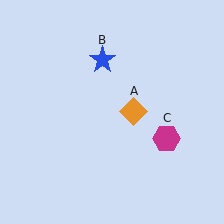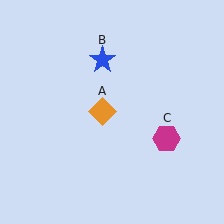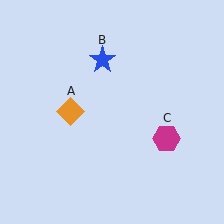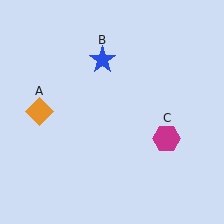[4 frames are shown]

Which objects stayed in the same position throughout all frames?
Blue star (object B) and magenta hexagon (object C) remained stationary.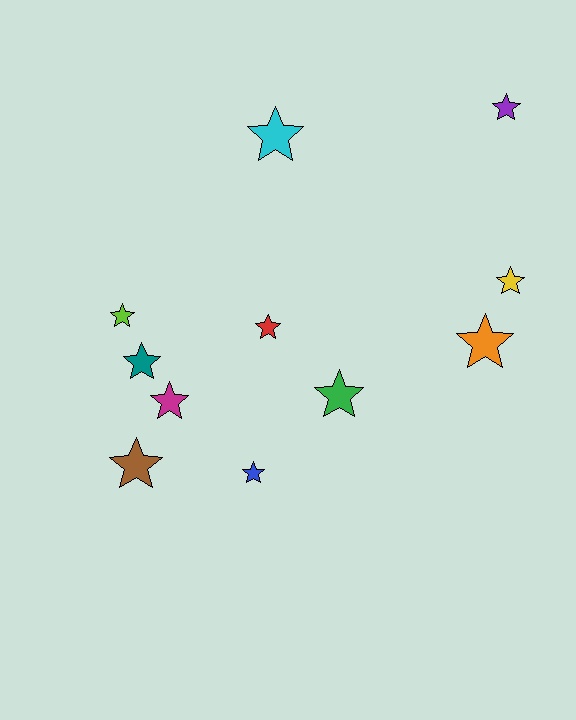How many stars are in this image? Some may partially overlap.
There are 11 stars.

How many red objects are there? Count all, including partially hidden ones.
There is 1 red object.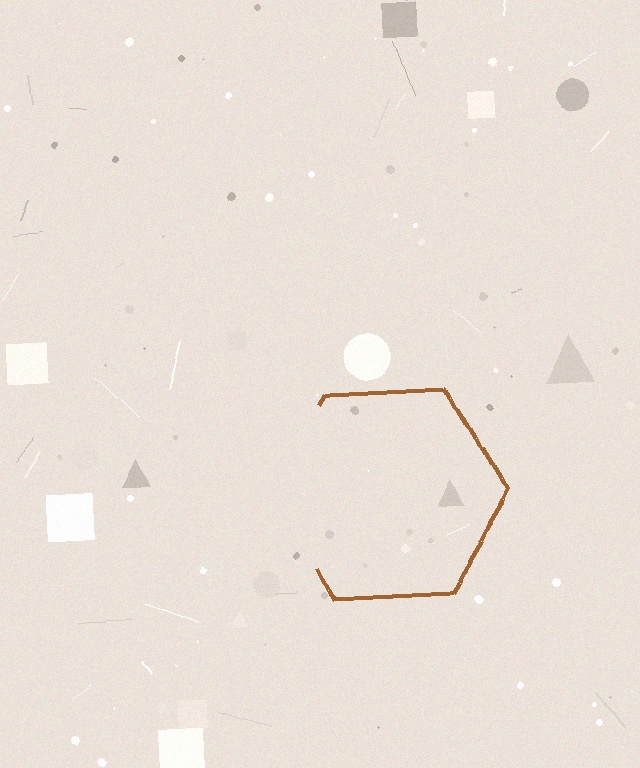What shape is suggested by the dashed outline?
The dashed outline suggests a hexagon.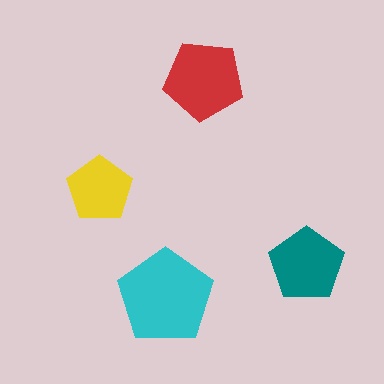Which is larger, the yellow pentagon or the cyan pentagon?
The cyan one.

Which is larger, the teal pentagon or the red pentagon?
The red one.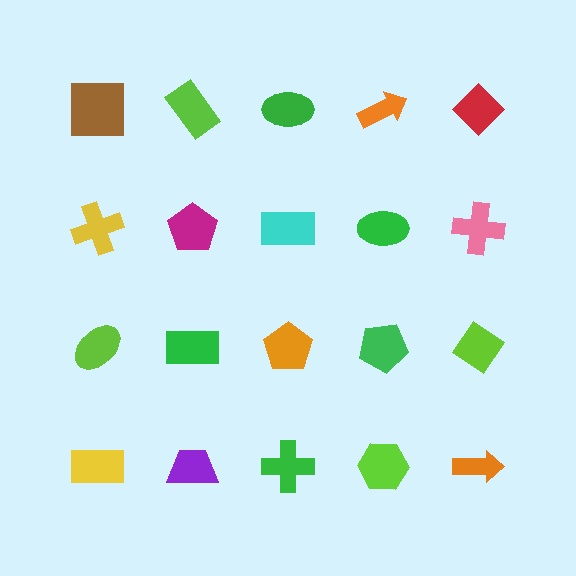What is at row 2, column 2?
A magenta pentagon.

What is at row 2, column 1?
A yellow cross.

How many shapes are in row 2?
5 shapes.